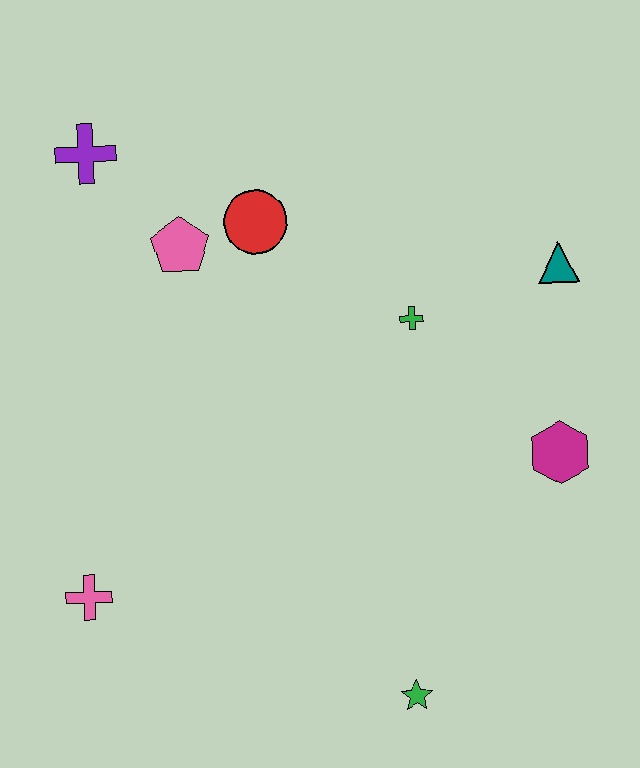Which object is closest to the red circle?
The pink pentagon is closest to the red circle.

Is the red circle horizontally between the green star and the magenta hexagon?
No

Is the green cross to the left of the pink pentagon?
No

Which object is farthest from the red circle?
The green star is farthest from the red circle.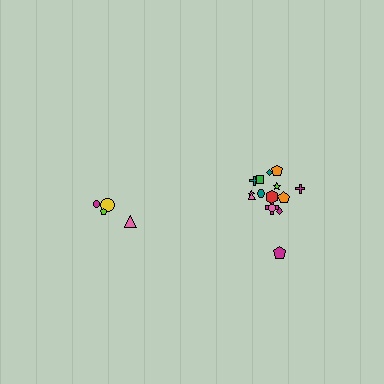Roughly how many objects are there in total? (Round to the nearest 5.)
Roughly 20 objects in total.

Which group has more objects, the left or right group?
The right group.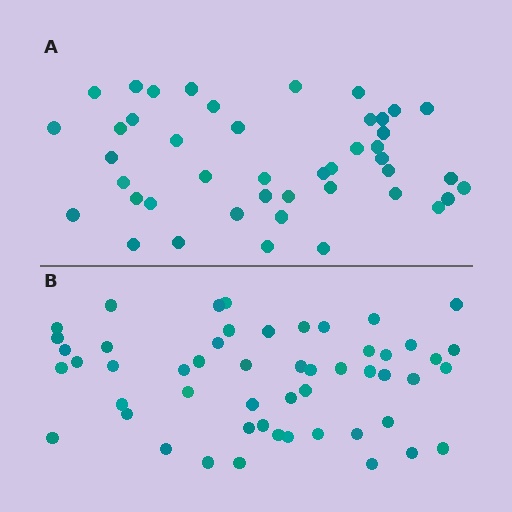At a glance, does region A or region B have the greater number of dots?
Region B (the bottom region) has more dots.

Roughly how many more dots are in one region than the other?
Region B has roughly 8 or so more dots than region A.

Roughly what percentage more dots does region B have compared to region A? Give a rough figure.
About 20% more.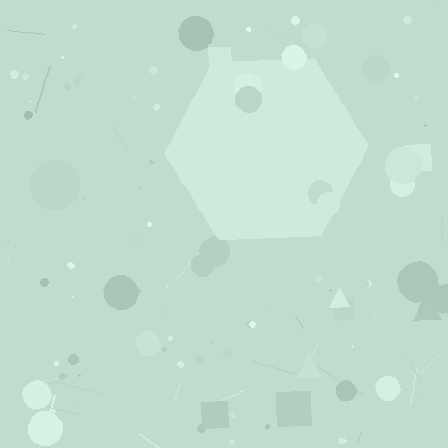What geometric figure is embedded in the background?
A hexagon is embedded in the background.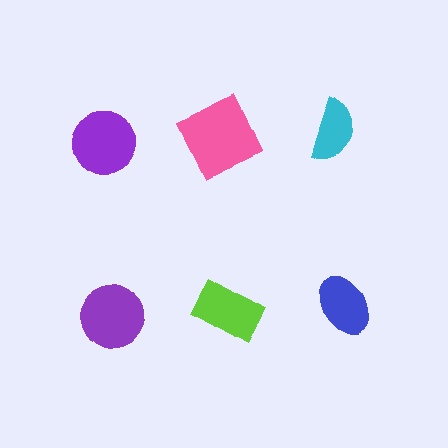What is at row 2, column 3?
A blue ellipse.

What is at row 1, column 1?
A purple circle.